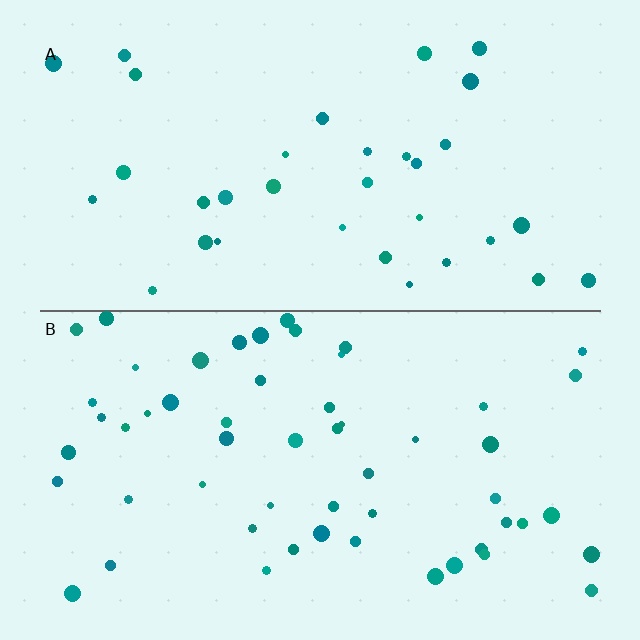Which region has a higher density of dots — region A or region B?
B (the bottom).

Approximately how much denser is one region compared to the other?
Approximately 1.6× — region B over region A.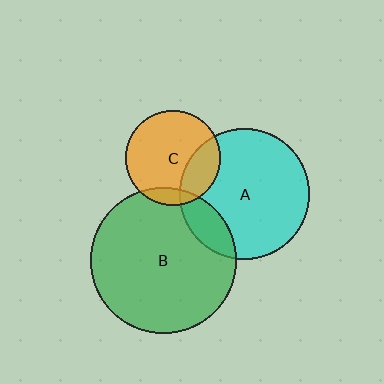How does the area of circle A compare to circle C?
Approximately 1.9 times.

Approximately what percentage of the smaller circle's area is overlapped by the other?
Approximately 15%.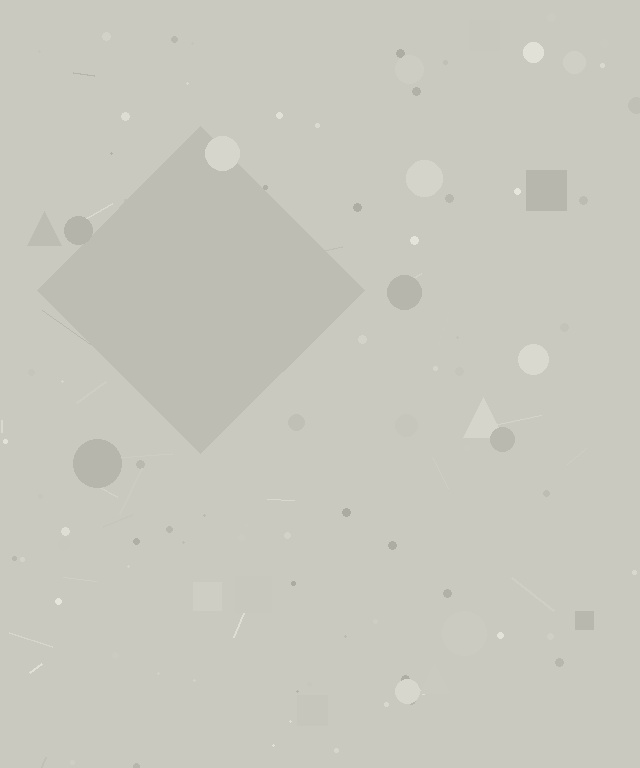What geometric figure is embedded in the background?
A diamond is embedded in the background.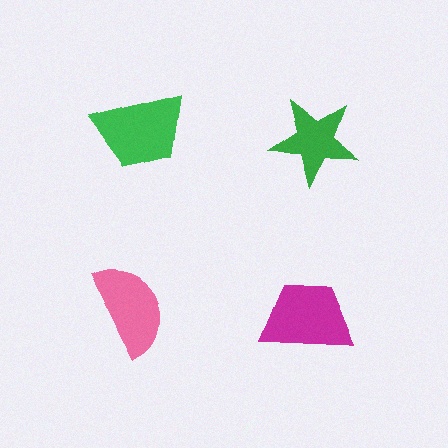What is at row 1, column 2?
A green star.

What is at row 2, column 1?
A pink semicircle.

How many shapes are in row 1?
2 shapes.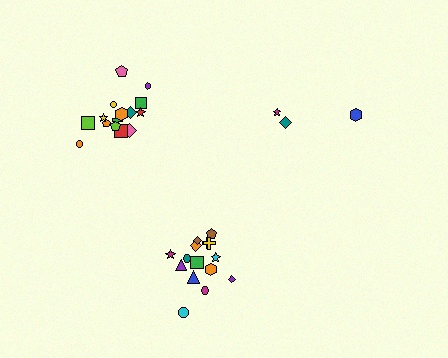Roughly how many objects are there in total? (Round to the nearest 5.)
Roughly 35 objects in total.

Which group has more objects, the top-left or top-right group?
The top-left group.